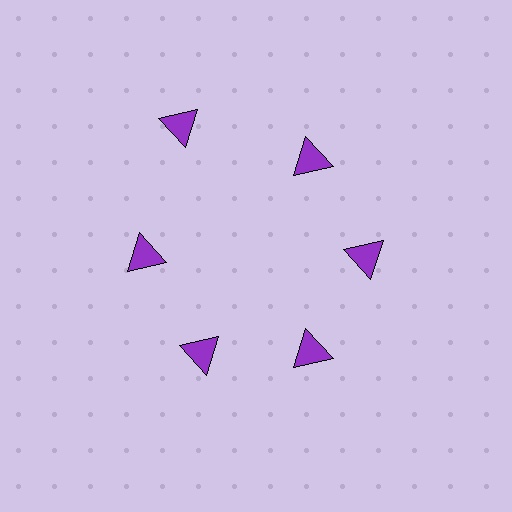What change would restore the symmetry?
The symmetry would be restored by moving it inward, back onto the ring so that all 6 triangles sit at equal angles and equal distance from the center.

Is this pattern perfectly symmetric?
No. The 6 purple triangles are arranged in a ring, but one element near the 11 o'clock position is pushed outward from the center, breaking the 6-fold rotational symmetry.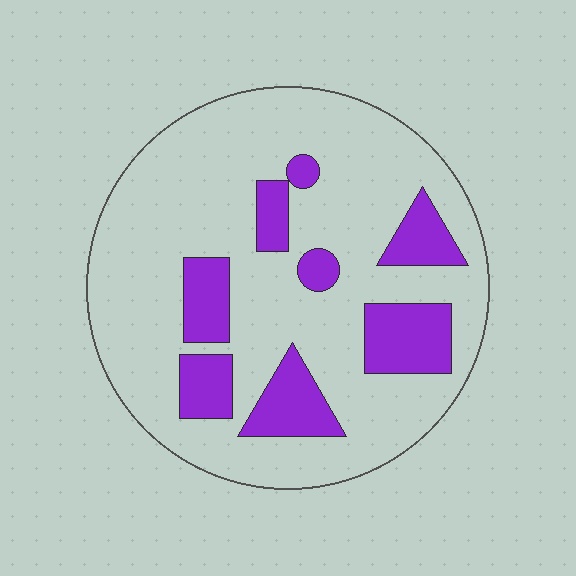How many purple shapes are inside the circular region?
8.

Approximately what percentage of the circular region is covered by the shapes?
Approximately 20%.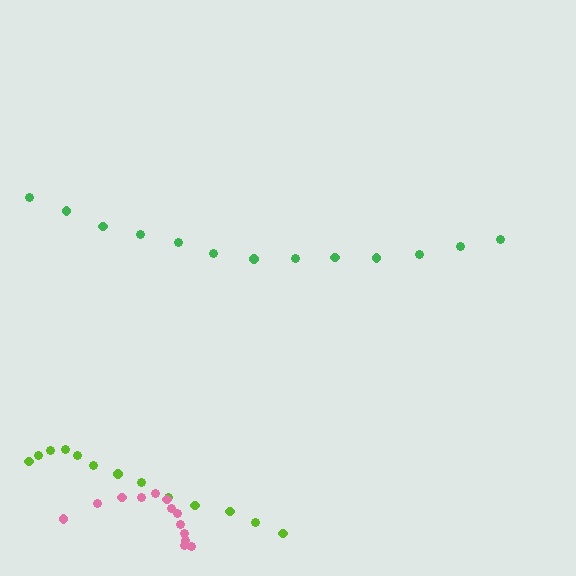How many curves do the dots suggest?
There are 3 distinct paths.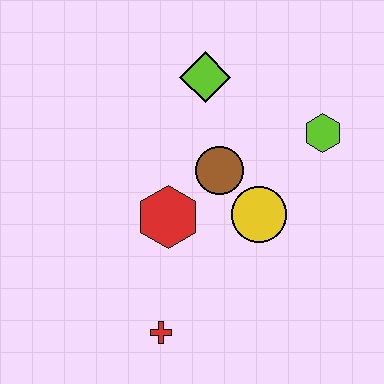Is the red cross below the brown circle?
Yes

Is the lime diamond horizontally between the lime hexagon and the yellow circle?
No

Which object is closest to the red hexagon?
The brown circle is closest to the red hexagon.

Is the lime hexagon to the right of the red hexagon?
Yes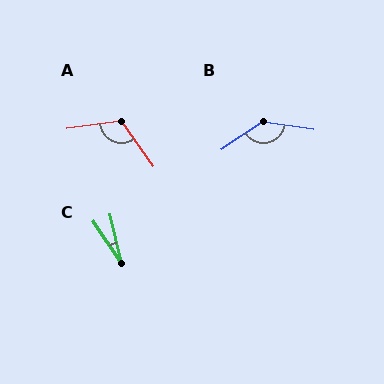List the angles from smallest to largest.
C (21°), A (117°), B (137°).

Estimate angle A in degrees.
Approximately 117 degrees.